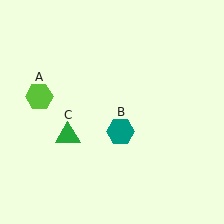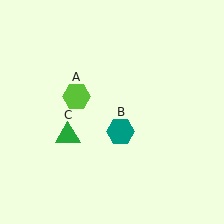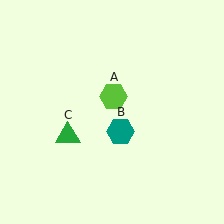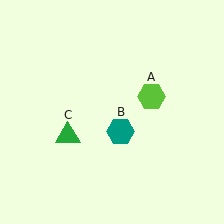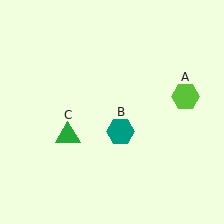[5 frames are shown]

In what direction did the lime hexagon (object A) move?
The lime hexagon (object A) moved right.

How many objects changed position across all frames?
1 object changed position: lime hexagon (object A).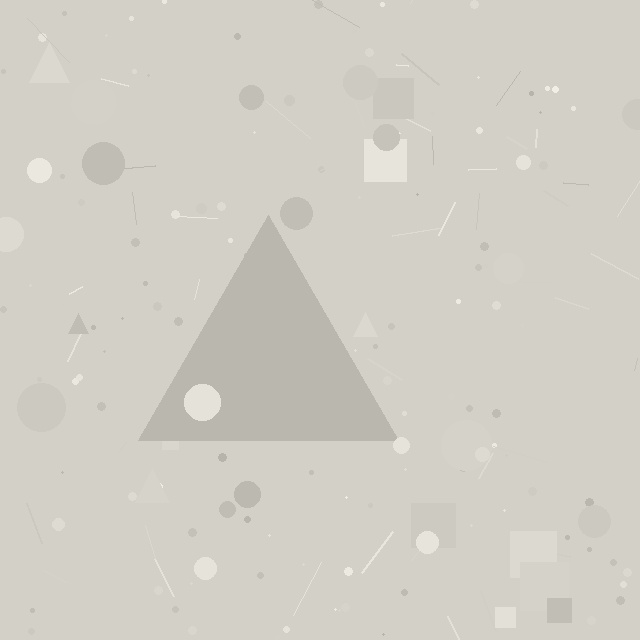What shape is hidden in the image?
A triangle is hidden in the image.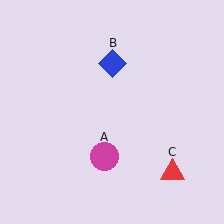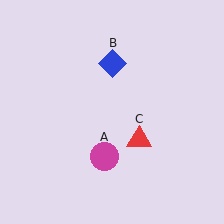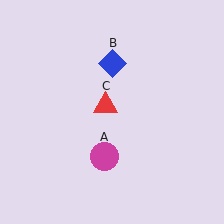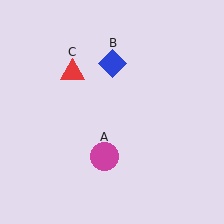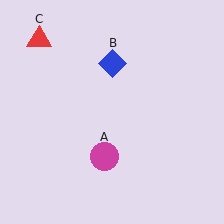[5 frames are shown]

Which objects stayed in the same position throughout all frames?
Magenta circle (object A) and blue diamond (object B) remained stationary.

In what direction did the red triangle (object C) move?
The red triangle (object C) moved up and to the left.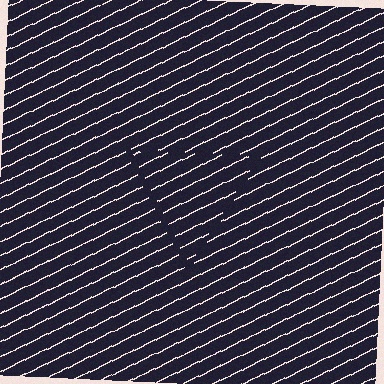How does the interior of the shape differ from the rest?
The interior of the shape contains the same grating, shifted by half a period — the contour is defined by the phase discontinuity where line-ends from the inner and outer gratings abut.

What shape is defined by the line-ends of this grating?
An illusory triangle. The interior of the shape contains the same grating, shifted by half a period — the contour is defined by the phase discontinuity where line-ends from the inner and outer gratings abut.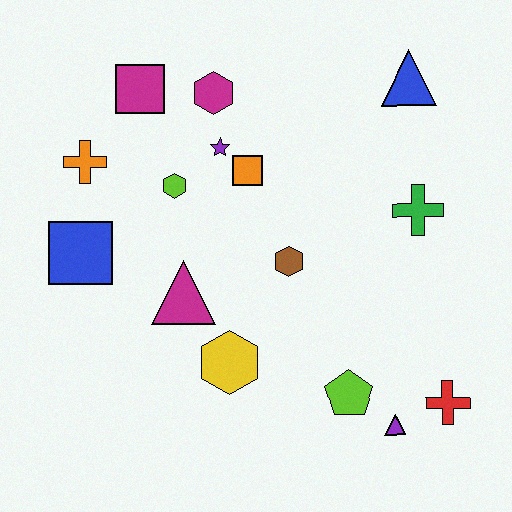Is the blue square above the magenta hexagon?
No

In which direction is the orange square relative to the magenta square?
The orange square is to the right of the magenta square.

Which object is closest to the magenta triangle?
The yellow hexagon is closest to the magenta triangle.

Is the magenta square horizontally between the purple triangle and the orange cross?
Yes